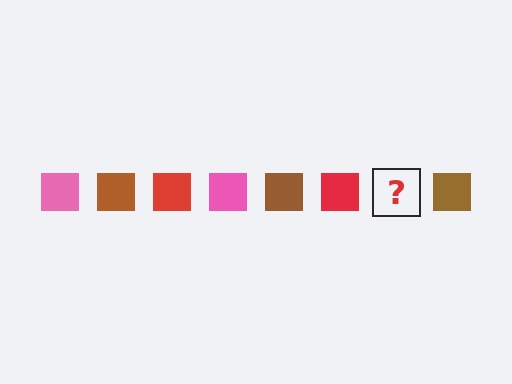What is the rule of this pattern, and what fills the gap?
The rule is that the pattern cycles through pink, brown, red squares. The gap should be filled with a pink square.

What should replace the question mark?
The question mark should be replaced with a pink square.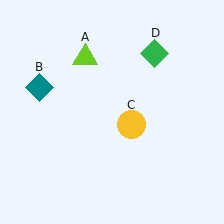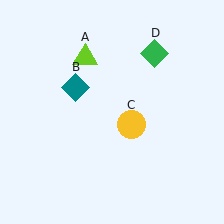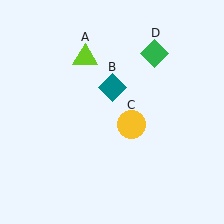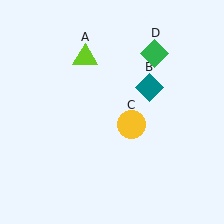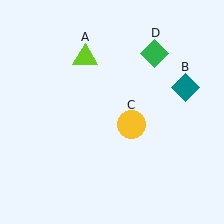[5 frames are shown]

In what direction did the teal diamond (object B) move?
The teal diamond (object B) moved right.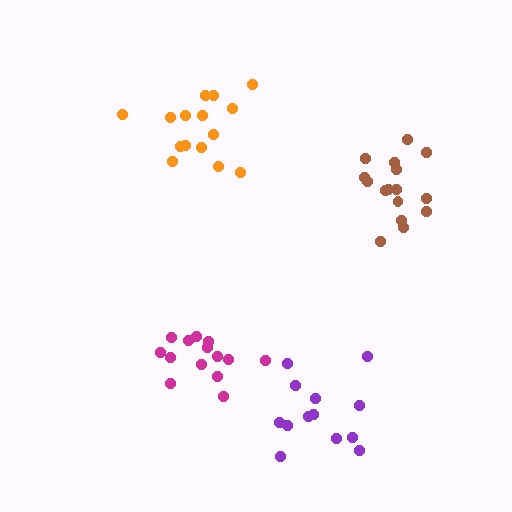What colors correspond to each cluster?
The clusters are colored: orange, brown, magenta, purple.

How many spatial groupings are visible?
There are 4 spatial groupings.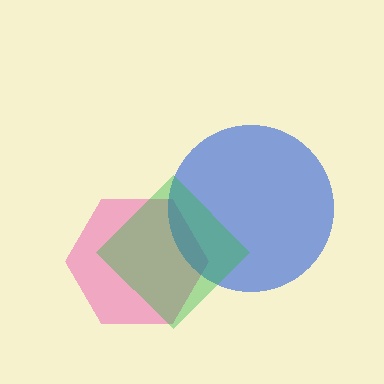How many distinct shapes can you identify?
There are 3 distinct shapes: a pink hexagon, a blue circle, a green diamond.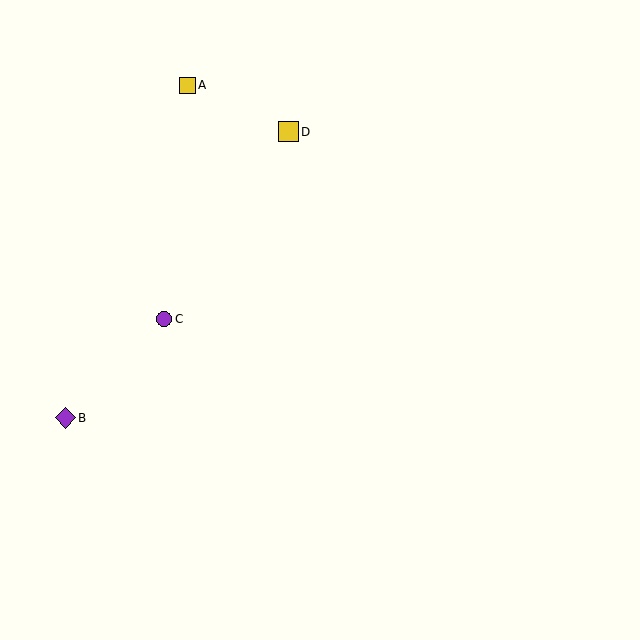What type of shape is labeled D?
Shape D is a yellow square.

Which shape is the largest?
The purple diamond (labeled B) is the largest.